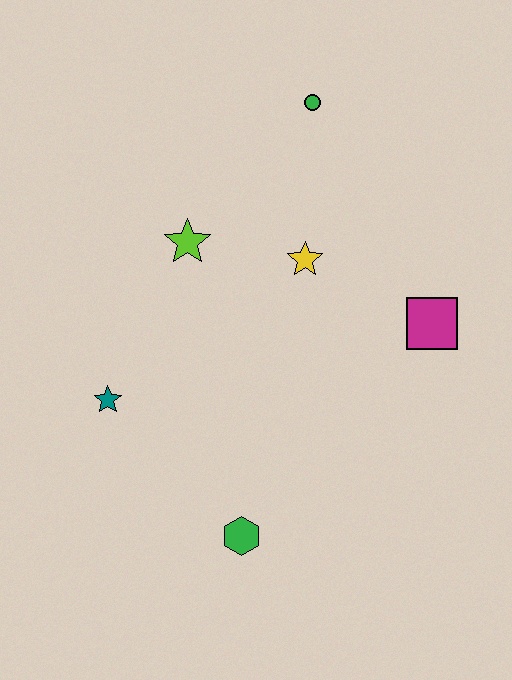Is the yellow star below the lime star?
Yes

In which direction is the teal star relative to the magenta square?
The teal star is to the left of the magenta square.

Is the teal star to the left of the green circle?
Yes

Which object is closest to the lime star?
The yellow star is closest to the lime star.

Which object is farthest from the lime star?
The green hexagon is farthest from the lime star.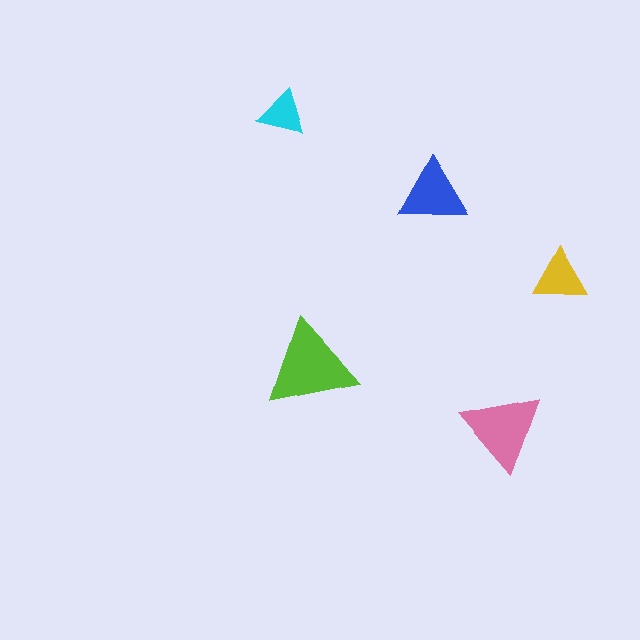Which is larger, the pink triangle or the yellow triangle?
The pink one.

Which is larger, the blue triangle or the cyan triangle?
The blue one.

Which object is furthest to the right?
The yellow triangle is rightmost.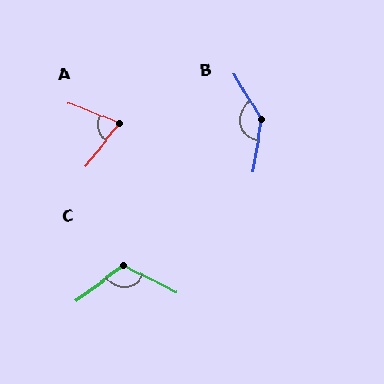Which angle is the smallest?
A, at approximately 73 degrees.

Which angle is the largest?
B, at approximately 140 degrees.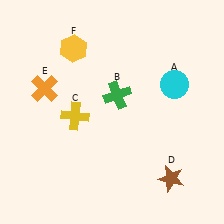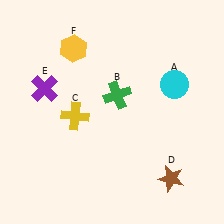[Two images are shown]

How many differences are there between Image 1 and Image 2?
There is 1 difference between the two images.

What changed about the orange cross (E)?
In Image 1, E is orange. In Image 2, it changed to purple.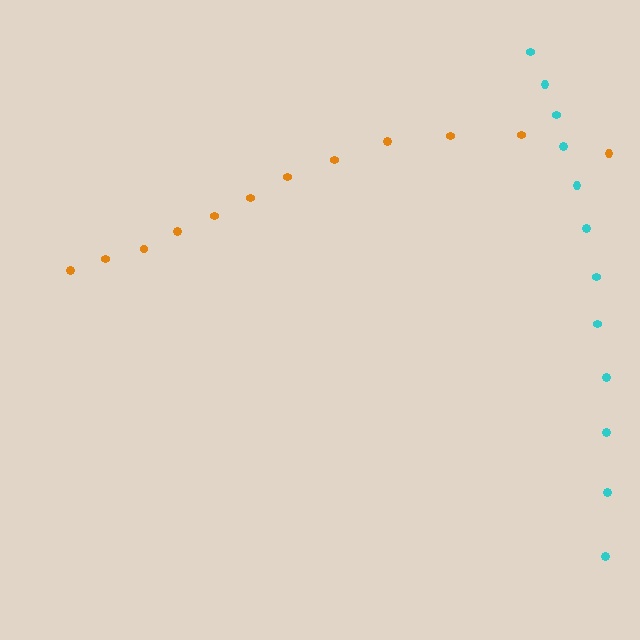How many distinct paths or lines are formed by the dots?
There are 2 distinct paths.